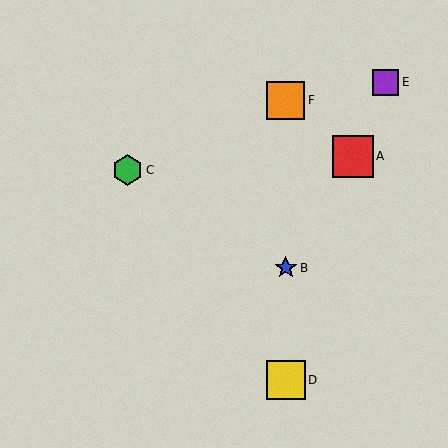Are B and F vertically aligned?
Yes, both are at x≈286.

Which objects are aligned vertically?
Objects B, D, F are aligned vertically.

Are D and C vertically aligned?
No, D is at x≈286 and C is at x≈128.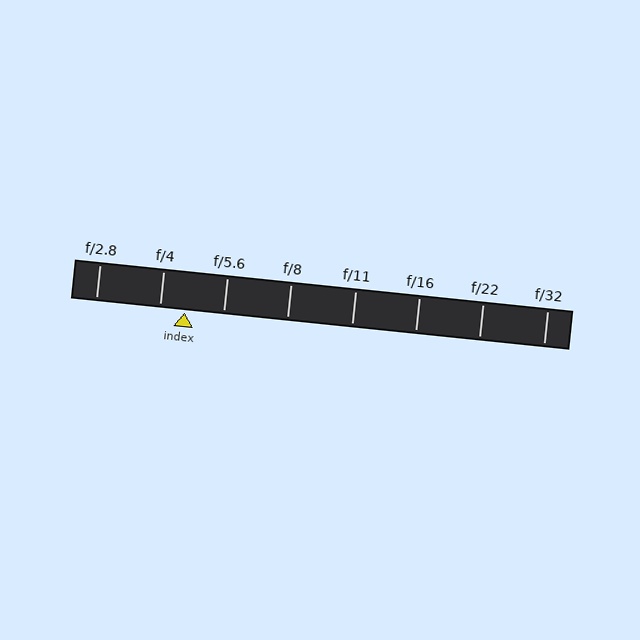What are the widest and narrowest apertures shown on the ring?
The widest aperture shown is f/2.8 and the narrowest is f/32.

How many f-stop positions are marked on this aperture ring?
There are 8 f-stop positions marked.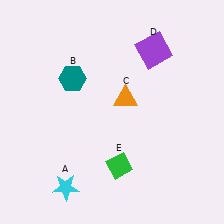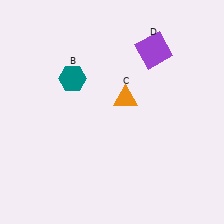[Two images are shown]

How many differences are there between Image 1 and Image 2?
There are 2 differences between the two images.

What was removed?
The green diamond (E), the cyan star (A) were removed in Image 2.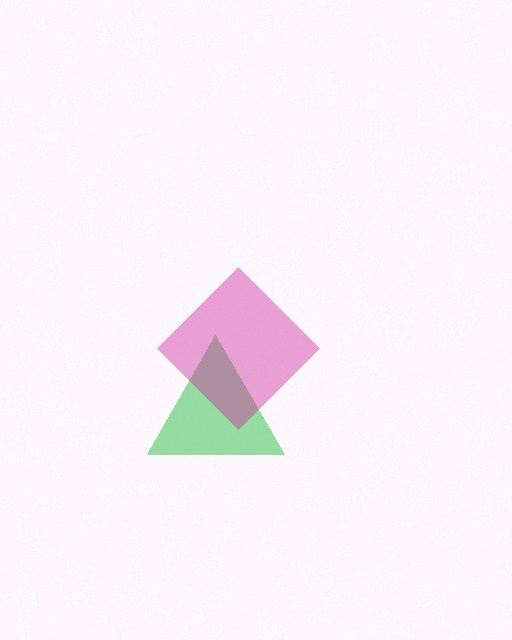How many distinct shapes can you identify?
There are 2 distinct shapes: a green triangle, a magenta diamond.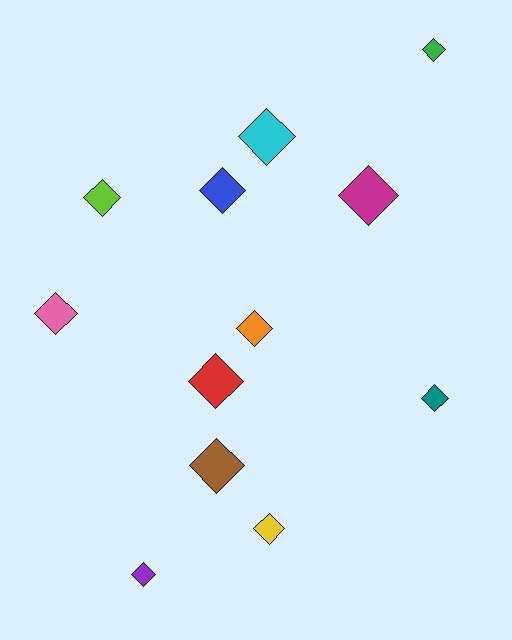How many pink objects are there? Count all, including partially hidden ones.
There is 1 pink object.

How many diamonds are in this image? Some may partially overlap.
There are 12 diamonds.